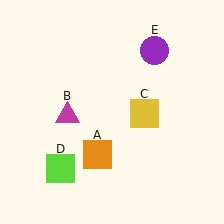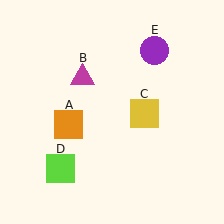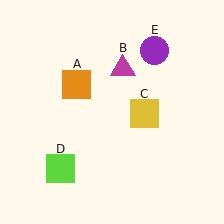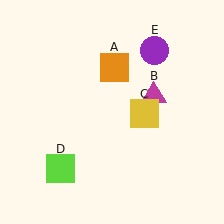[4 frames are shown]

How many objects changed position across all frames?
2 objects changed position: orange square (object A), magenta triangle (object B).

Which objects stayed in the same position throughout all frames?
Yellow square (object C) and lime square (object D) and purple circle (object E) remained stationary.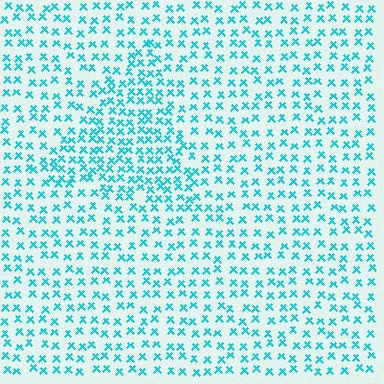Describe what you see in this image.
The image contains small cyan elements arranged at two different densities. A triangle-shaped region is visible where the elements are more densely packed than the surrounding area.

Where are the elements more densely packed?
The elements are more densely packed inside the triangle boundary.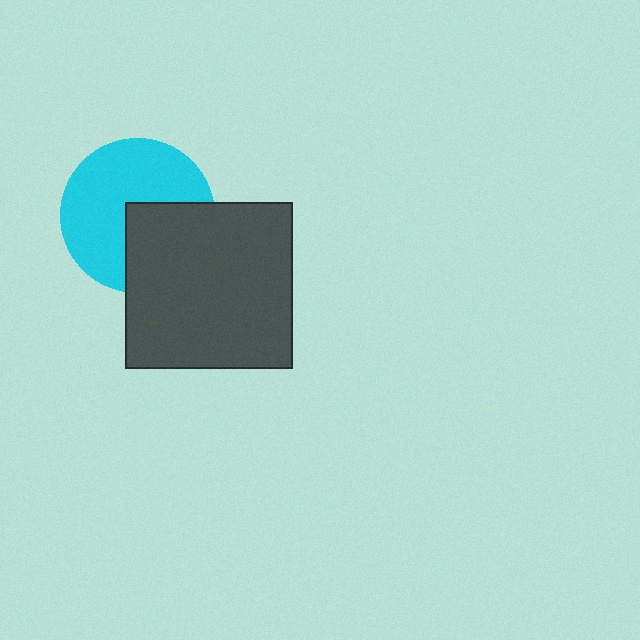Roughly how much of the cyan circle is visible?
About half of it is visible (roughly 63%).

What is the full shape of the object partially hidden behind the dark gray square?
The partially hidden object is a cyan circle.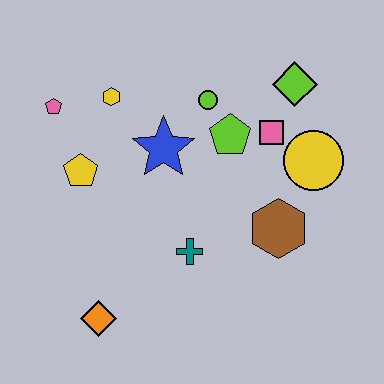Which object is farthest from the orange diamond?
The lime diamond is farthest from the orange diamond.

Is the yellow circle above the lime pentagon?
No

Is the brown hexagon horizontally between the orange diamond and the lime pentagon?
No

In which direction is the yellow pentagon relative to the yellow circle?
The yellow pentagon is to the left of the yellow circle.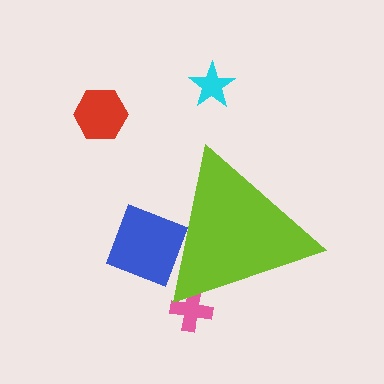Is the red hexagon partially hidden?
No, the red hexagon is fully visible.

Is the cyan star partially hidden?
No, the cyan star is fully visible.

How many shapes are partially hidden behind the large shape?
2 shapes are partially hidden.